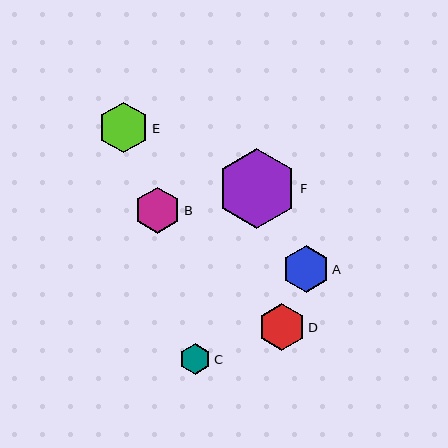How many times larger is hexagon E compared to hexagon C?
Hexagon E is approximately 1.6 times the size of hexagon C.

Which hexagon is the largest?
Hexagon F is the largest with a size of approximately 80 pixels.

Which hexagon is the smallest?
Hexagon C is the smallest with a size of approximately 31 pixels.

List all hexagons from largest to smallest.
From largest to smallest: F, E, D, A, B, C.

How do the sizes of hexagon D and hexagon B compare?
Hexagon D and hexagon B are approximately the same size.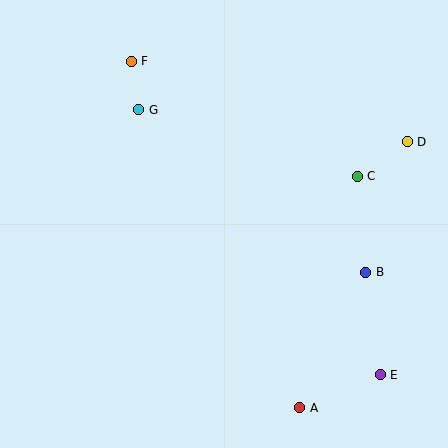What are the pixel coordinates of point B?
Point B is at (366, 272).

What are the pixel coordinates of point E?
Point E is at (380, 375).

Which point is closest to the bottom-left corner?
Point A is closest to the bottom-left corner.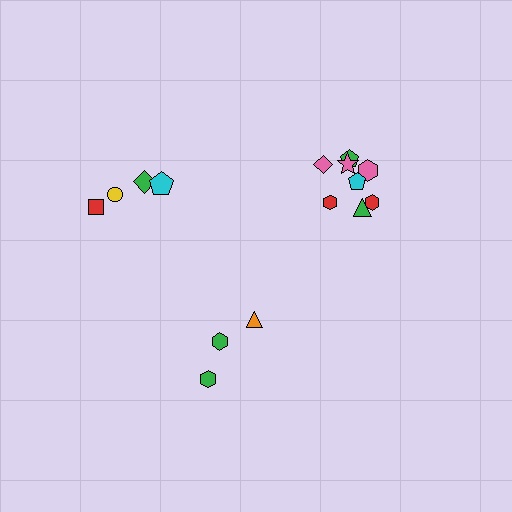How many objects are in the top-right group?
There are 8 objects.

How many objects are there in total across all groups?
There are 15 objects.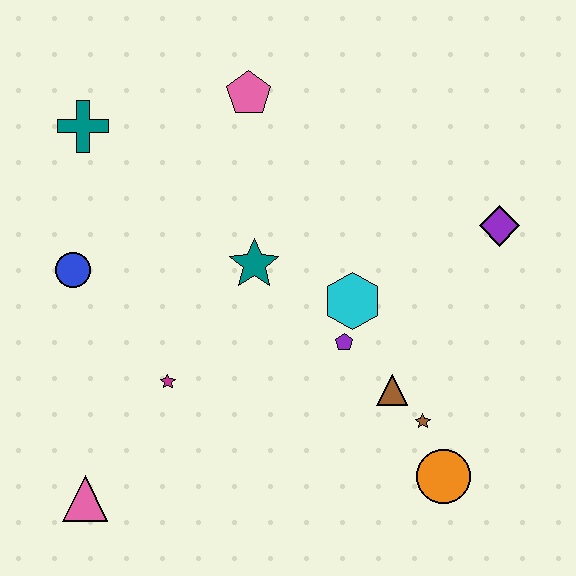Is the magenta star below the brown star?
No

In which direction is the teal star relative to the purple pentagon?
The teal star is to the left of the purple pentagon.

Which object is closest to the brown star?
The brown triangle is closest to the brown star.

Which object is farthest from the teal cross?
The orange circle is farthest from the teal cross.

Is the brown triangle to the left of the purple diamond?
Yes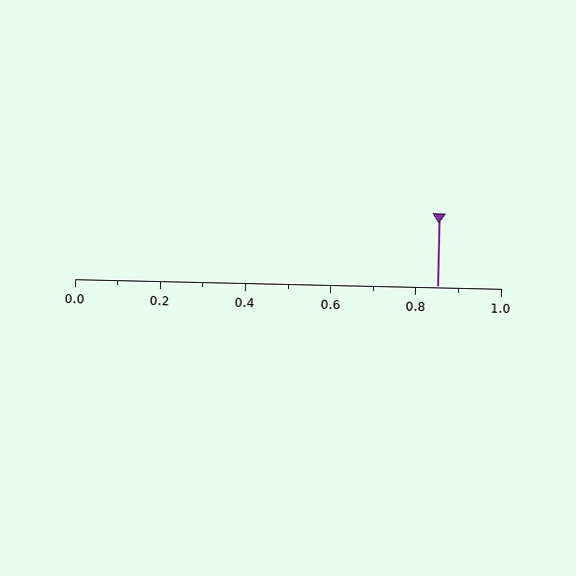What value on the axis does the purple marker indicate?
The marker indicates approximately 0.85.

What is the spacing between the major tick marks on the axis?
The major ticks are spaced 0.2 apart.